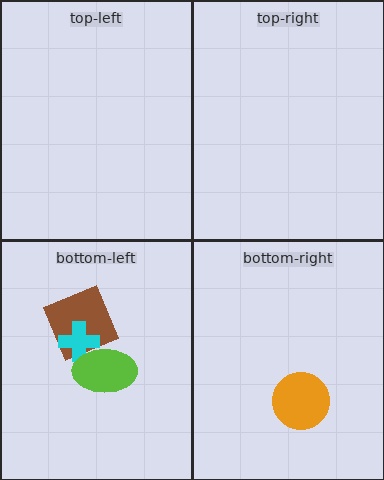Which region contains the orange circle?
The bottom-right region.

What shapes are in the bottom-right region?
The orange circle.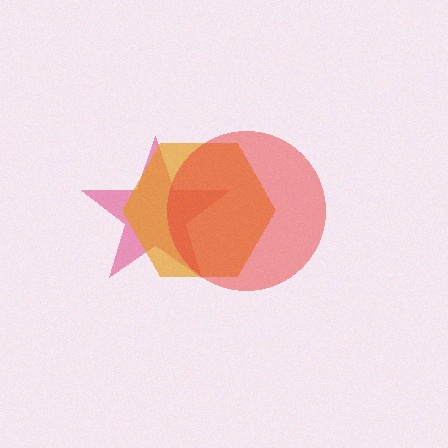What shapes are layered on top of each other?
The layered shapes are: a pink star, an orange hexagon, a red circle.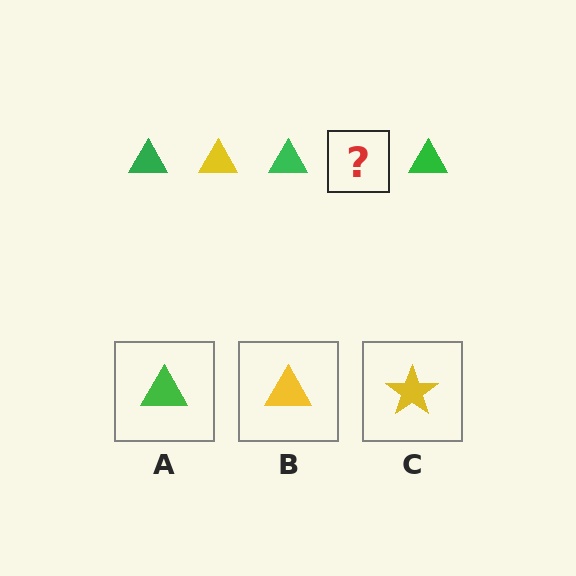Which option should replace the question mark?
Option B.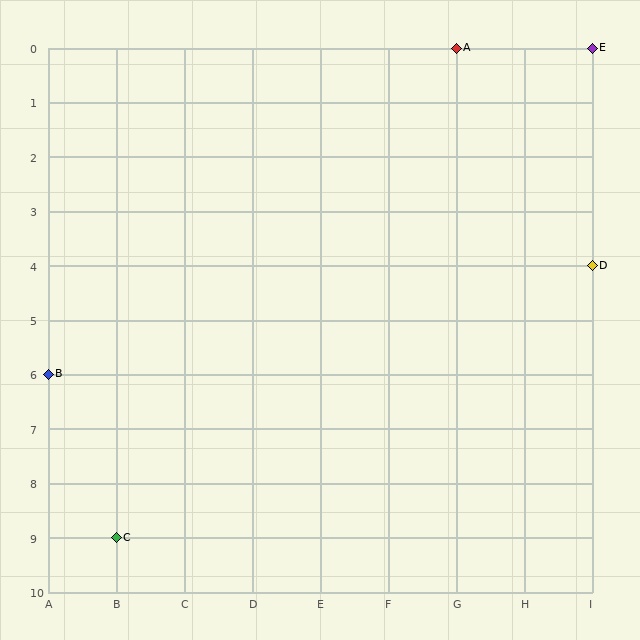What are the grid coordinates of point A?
Point A is at grid coordinates (G, 0).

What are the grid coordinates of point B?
Point B is at grid coordinates (A, 6).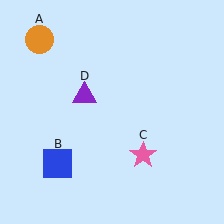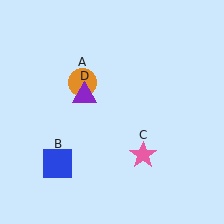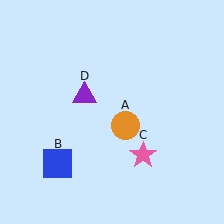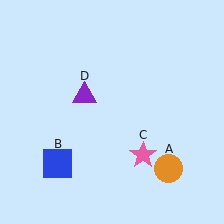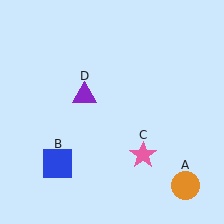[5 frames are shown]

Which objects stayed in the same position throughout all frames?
Blue square (object B) and pink star (object C) and purple triangle (object D) remained stationary.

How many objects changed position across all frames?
1 object changed position: orange circle (object A).